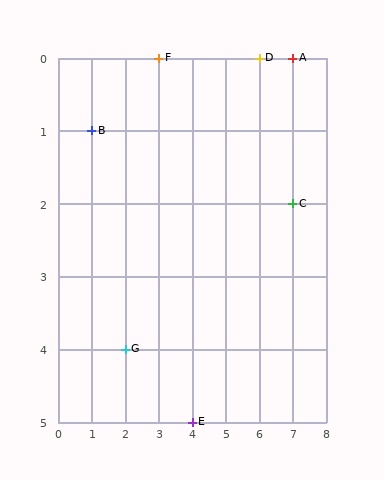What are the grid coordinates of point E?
Point E is at grid coordinates (4, 5).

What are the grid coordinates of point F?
Point F is at grid coordinates (3, 0).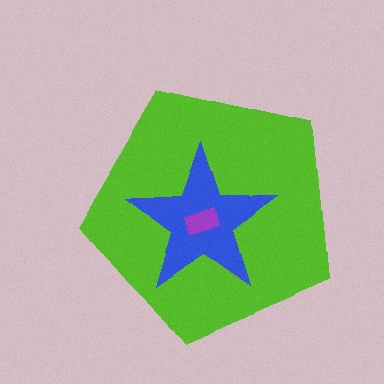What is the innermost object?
The purple rectangle.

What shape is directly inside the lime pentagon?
The blue star.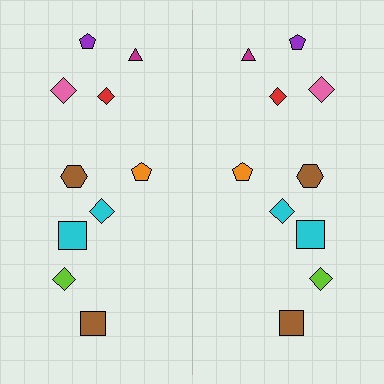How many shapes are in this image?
There are 20 shapes in this image.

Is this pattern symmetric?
Yes, this pattern has bilateral (reflection) symmetry.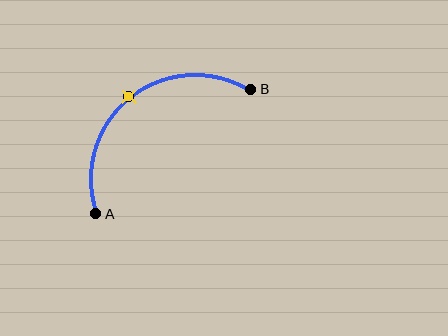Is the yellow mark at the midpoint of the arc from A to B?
Yes. The yellow mark lies on the arc at equal arc-length from both A and B — it is the arc midpoint.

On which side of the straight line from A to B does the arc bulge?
The arc bulges above and to the left of the straight line connecting A and B.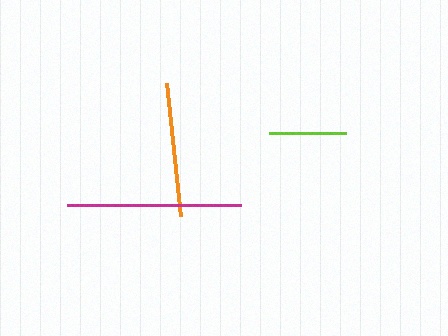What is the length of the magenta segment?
The magenta segment is approximately 175 pixels long.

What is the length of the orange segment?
The orange segment is approximately 133 pixels long.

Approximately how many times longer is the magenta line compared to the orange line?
The magenta line is approximately 1.3 times the length of the orange line.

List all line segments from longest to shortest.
From longest to shortest: magenta, orange, lime.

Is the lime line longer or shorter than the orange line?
The orange line is longer than the lime line.